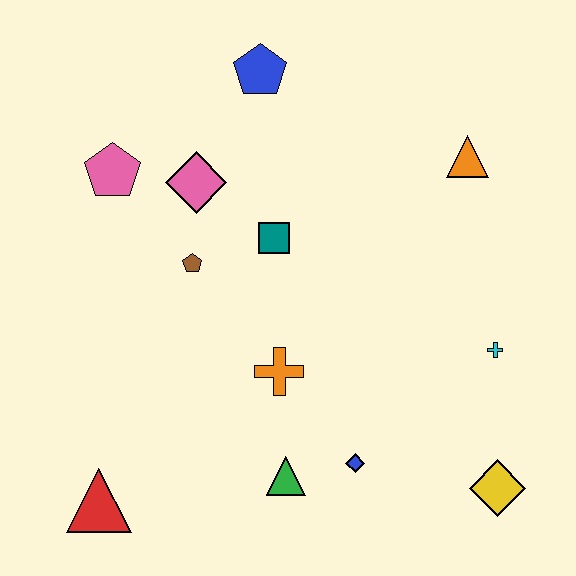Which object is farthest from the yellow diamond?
The pink pentagon is farthest from the yellow diamond.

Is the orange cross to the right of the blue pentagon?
Yes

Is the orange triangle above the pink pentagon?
Yes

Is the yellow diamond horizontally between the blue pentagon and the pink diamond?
No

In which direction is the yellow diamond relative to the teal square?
The yellow diamond is below the teal square.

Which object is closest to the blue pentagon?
The pink diamond is closest to the blue pentagon.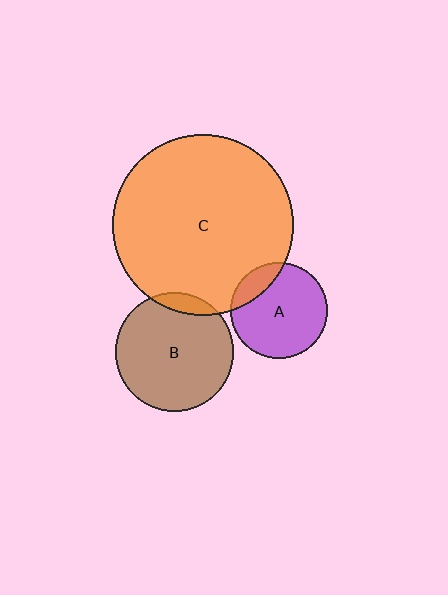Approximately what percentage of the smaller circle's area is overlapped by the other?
Approximately 15%.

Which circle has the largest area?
Circle C (orange).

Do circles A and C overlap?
Yes.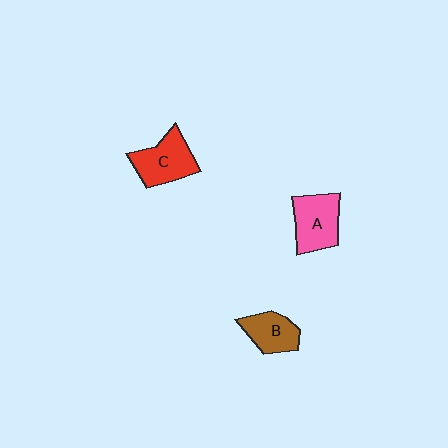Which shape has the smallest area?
Shape B (brown).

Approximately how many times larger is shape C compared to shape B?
Approximately 1.3 times.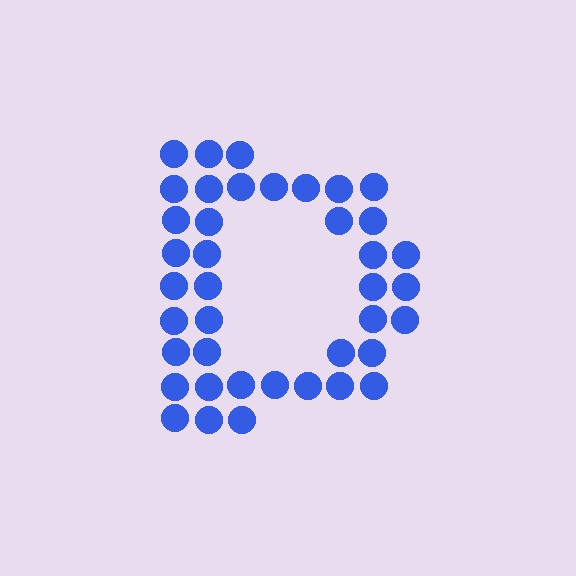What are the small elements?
The small elements are circles.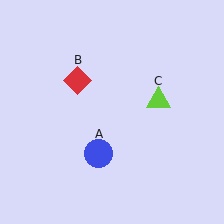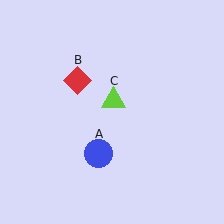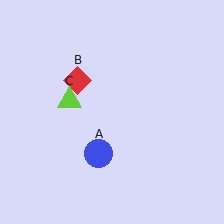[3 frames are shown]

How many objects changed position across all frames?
1 object changed position: lime triangle (object C).